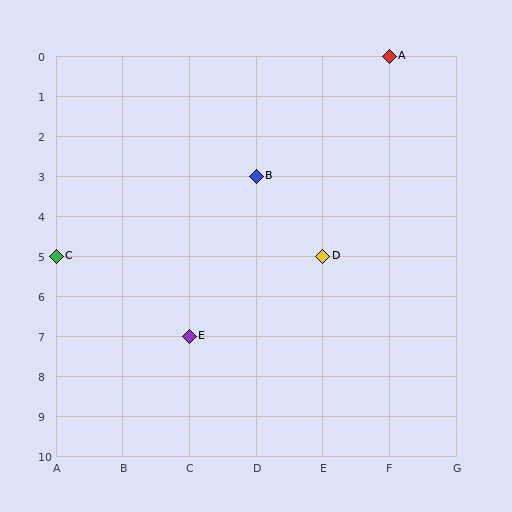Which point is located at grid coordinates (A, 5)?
Point C is at (A, 5).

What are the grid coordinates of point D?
Point D is at grid coordinates (E, 5).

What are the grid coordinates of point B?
Point B is at grid coordinates (D, 3).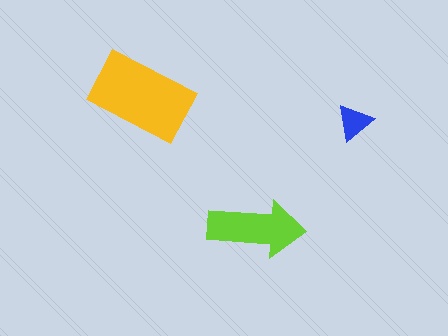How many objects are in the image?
There are 3 objects in the image.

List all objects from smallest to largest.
The blue triangle, the lime arrow, the yellow rectangle.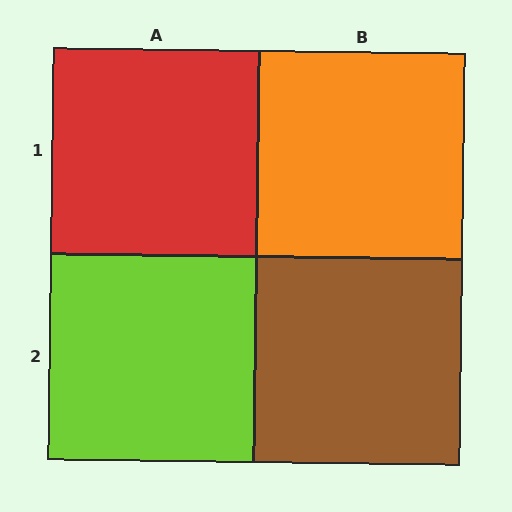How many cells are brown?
1 cell is brown.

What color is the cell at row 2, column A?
Lime.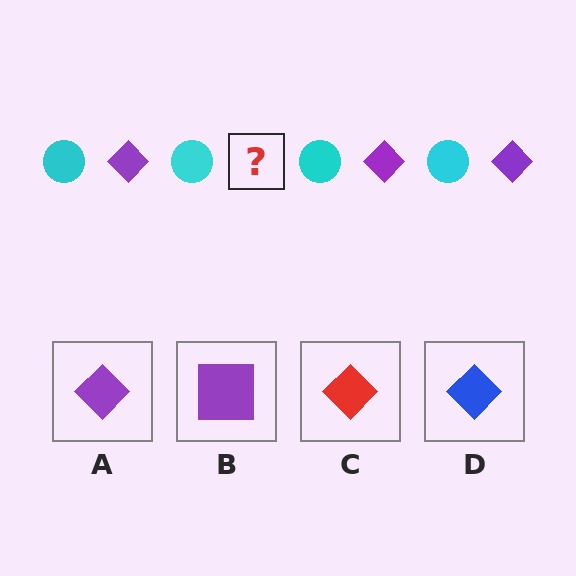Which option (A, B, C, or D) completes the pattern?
A.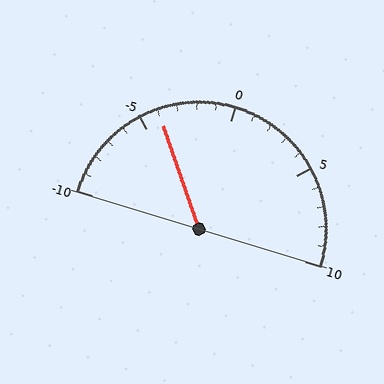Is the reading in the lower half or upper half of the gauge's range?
The reading is in the lower half of the range (-10 to 10).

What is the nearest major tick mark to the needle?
The nearest major tick mark is -5.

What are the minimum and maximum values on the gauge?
The gauge ranges from -10 to 10.